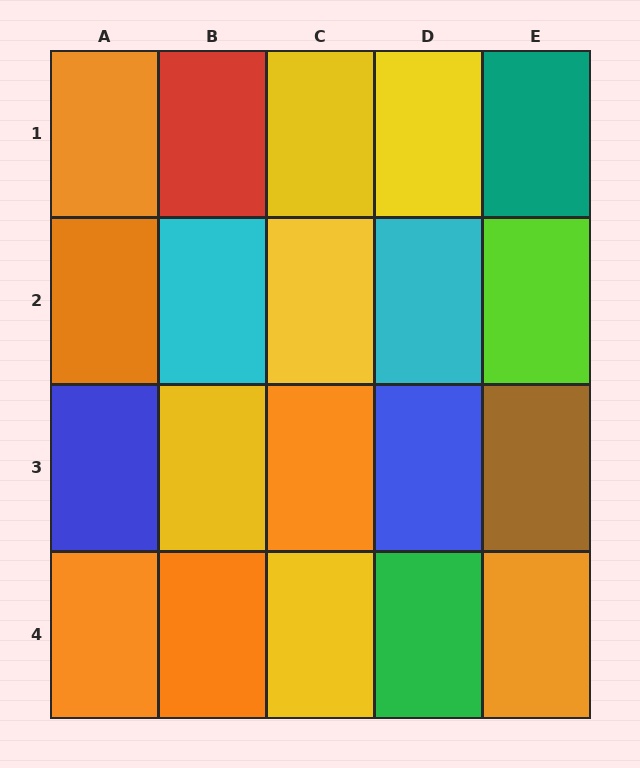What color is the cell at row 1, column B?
Red.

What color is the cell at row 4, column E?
Orange.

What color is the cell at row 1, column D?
Yellow.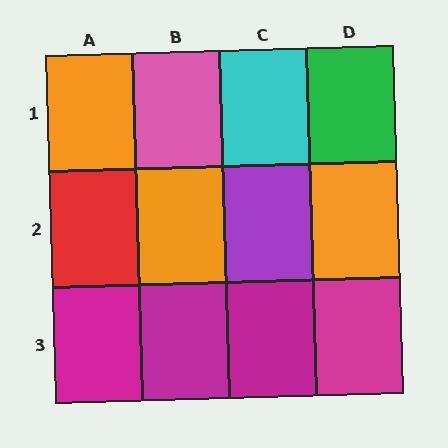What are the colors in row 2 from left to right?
Red, orange, purple, orange.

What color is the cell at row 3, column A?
Magenta.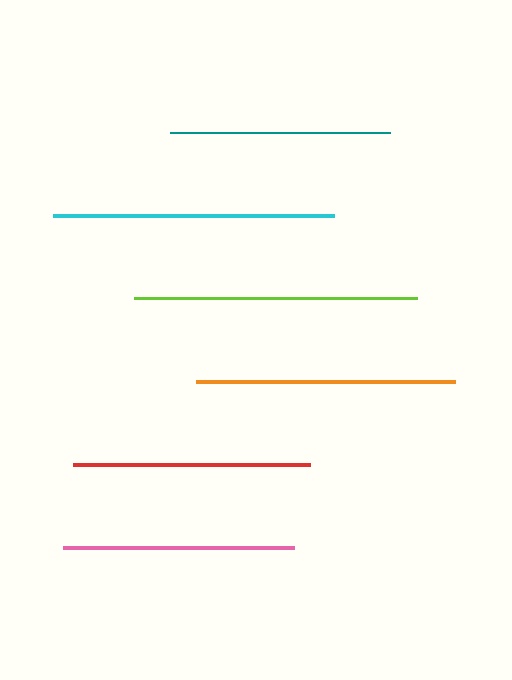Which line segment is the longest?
The lime line is the longest at approximately 283 pixels.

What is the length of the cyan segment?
The cyan segment is approximately 282 pixels long.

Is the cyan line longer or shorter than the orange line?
The cyan line is longer than the orange line.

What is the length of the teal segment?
The teal segment is approximately 221 pixels long.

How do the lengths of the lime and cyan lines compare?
The lime and cyan lines are approximately the same length.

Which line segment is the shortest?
The teal line is the shortest at approximately 221 pixels.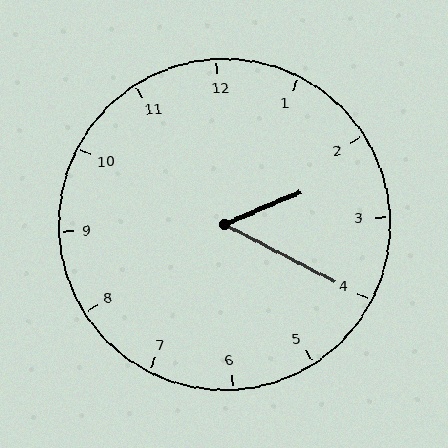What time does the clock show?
2:20.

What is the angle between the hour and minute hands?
Approximately 50 degrees.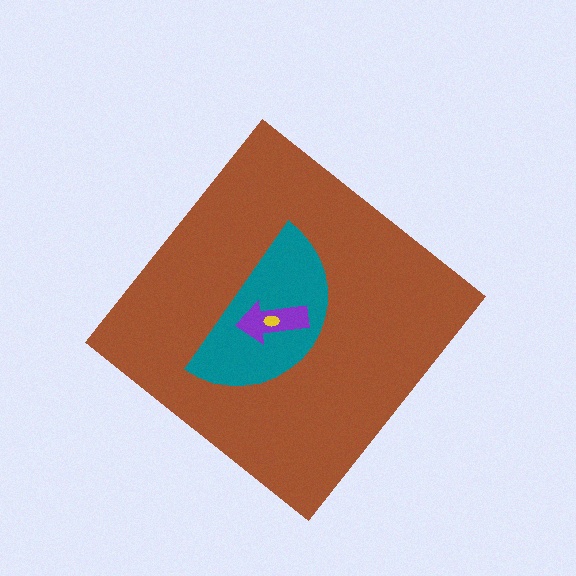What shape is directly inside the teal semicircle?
The purple arrow.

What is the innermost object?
The yellow ellipse.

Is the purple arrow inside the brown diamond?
Yes.